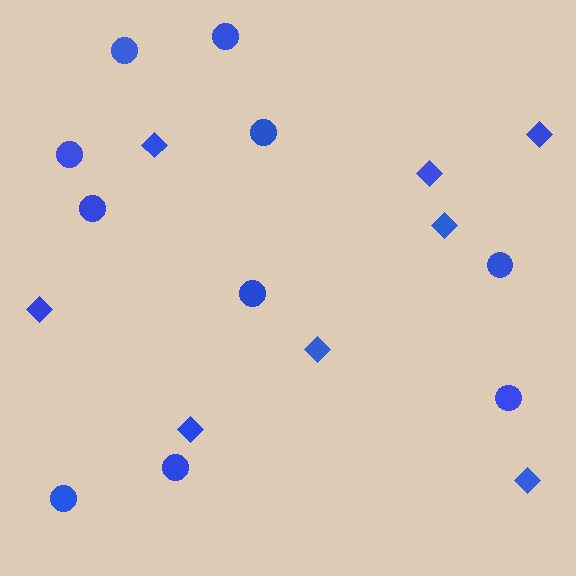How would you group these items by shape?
There are 2 groups: one group of circles (10) and one group of diamonds (8).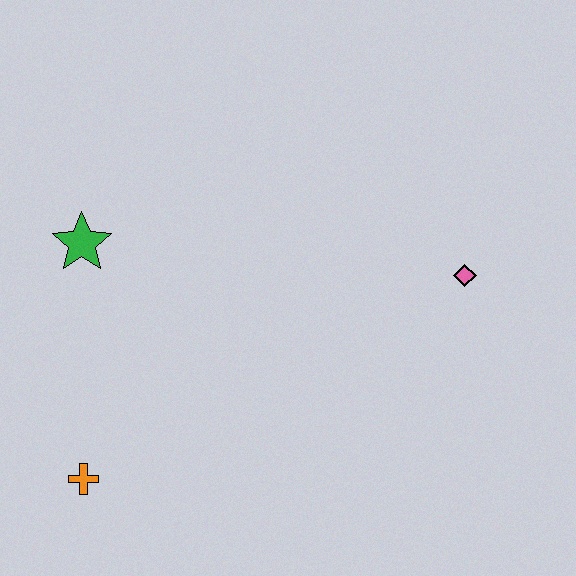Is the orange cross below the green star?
Yes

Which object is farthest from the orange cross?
The pink diamond is farthest from the orange cross.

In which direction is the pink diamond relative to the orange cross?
The pink diamond is to the right of the orange cross.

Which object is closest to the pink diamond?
The green star is closest to the pink diamond.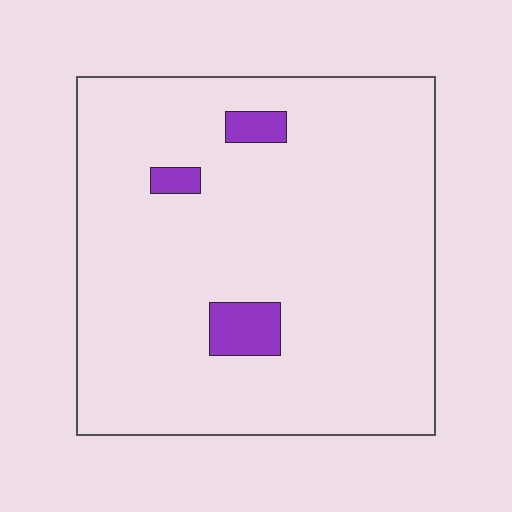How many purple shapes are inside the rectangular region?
3.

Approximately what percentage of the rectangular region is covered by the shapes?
Approximately 5%.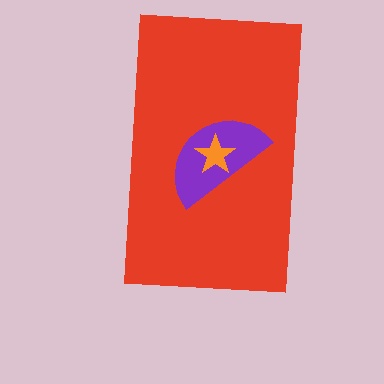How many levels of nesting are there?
3.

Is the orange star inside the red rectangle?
Yes.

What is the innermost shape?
The orange star.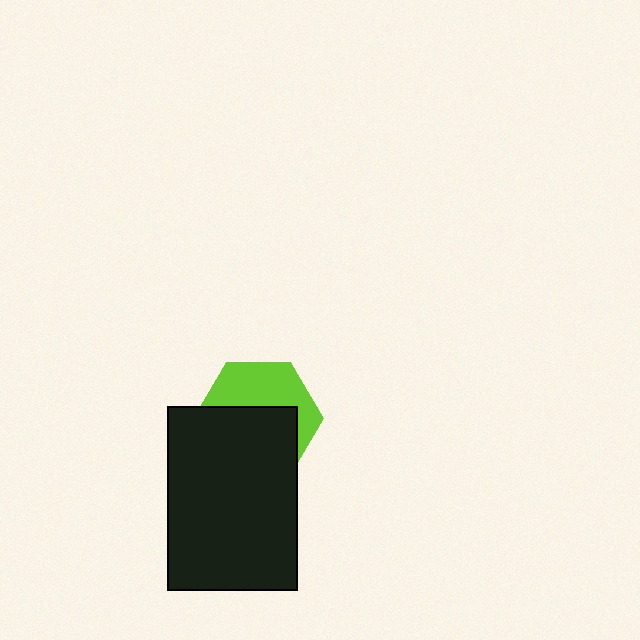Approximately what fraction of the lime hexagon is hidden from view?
Roughly 56% of the lime hexagon is hidden behind the black rectangle.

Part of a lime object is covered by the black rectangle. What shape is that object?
It is a hexagon.